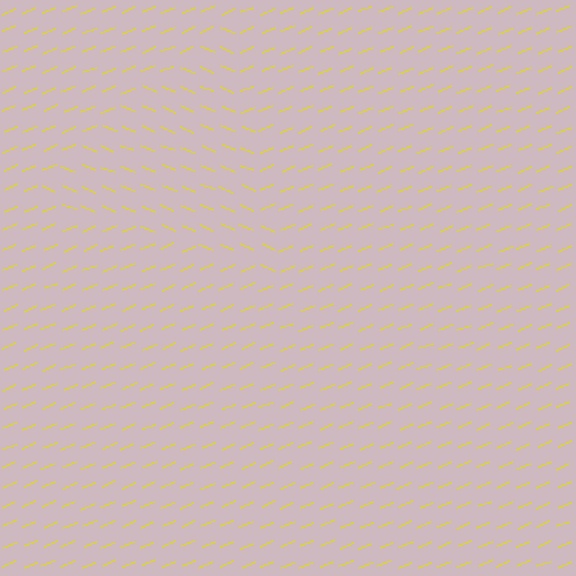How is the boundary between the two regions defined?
The boundary is defined purely by a change in line orientation (approximately 45 degrees difference). All lines are the same color and thickness.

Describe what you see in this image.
The image is filled with small yellow line segments. A triangle region in the image has lines oriented differently from the surrounding lines, creating a visible texture boundary.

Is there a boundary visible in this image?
Yes, there is a texture boundary formed by a change in line orientation.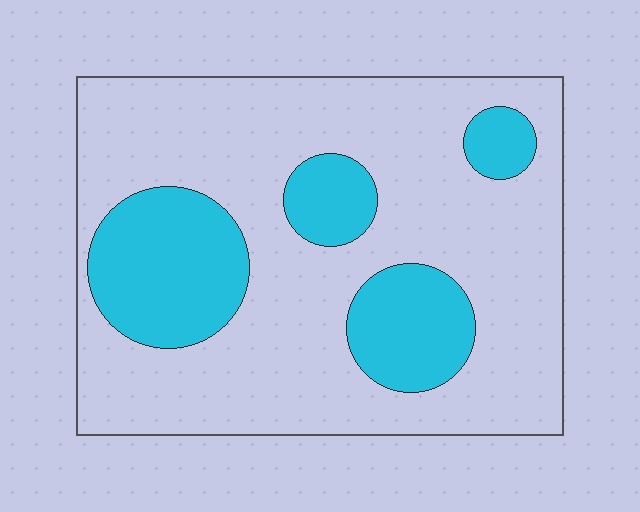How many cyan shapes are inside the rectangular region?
4.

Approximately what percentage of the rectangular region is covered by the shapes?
Approximately 25%.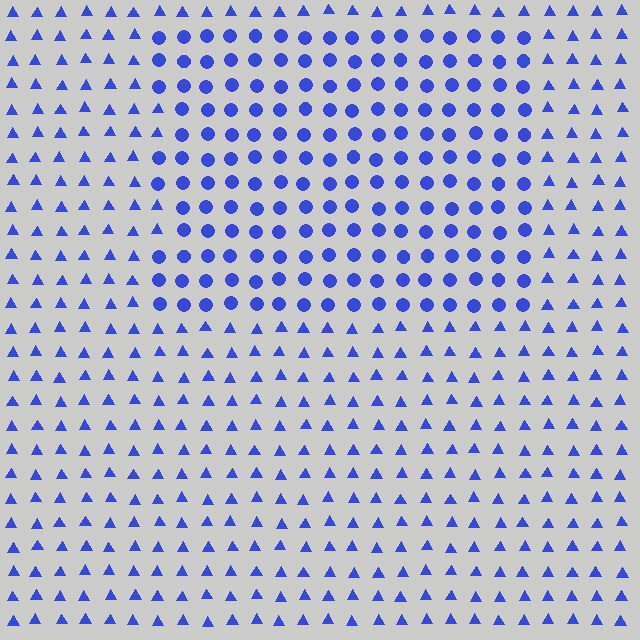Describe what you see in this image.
The image is filled with small blue elements arranged in a uniform grid. A rectangle-shaped region contains circles, while the surrounding area contains triangles. The boundary is defined purely by the change in element shape.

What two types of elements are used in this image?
The image uses circles inside the rectangle region and triangles outside it.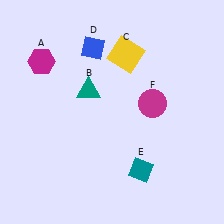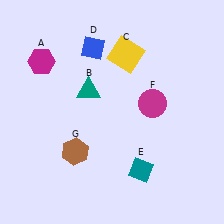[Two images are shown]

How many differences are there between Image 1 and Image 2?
There is 1 difference between the two images.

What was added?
A brown hexagon (G) was added in Image 2.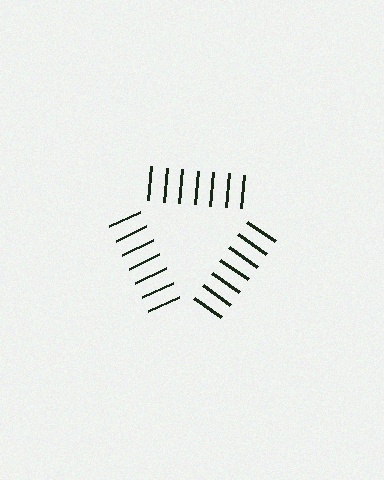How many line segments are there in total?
21 — 7 along each of the 3 edges.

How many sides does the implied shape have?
3 sides — the line-ends trace a triangle.